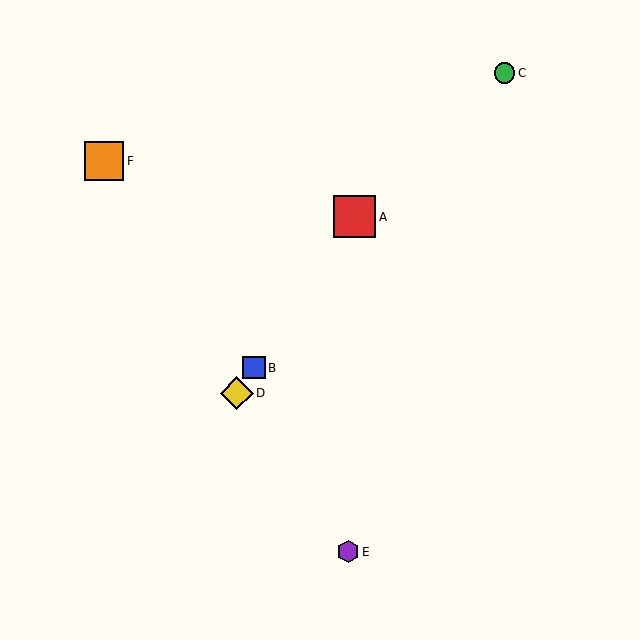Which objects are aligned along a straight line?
Objects A, B, D are aligned along a straight line.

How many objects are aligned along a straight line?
3 objects (A, B, D) are aligned along a straight line.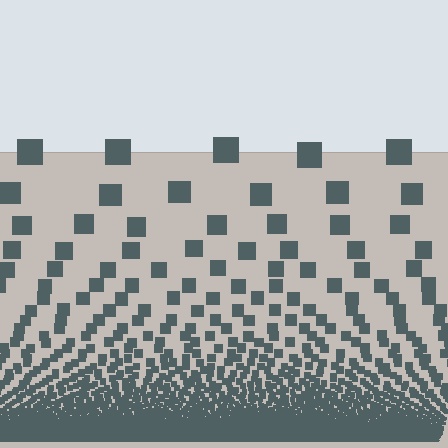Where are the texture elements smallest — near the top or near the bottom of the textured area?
Near the bottom.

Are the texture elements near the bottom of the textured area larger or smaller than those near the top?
Smaller. The gradient is inverted — elements near the bottom are smaller and denser.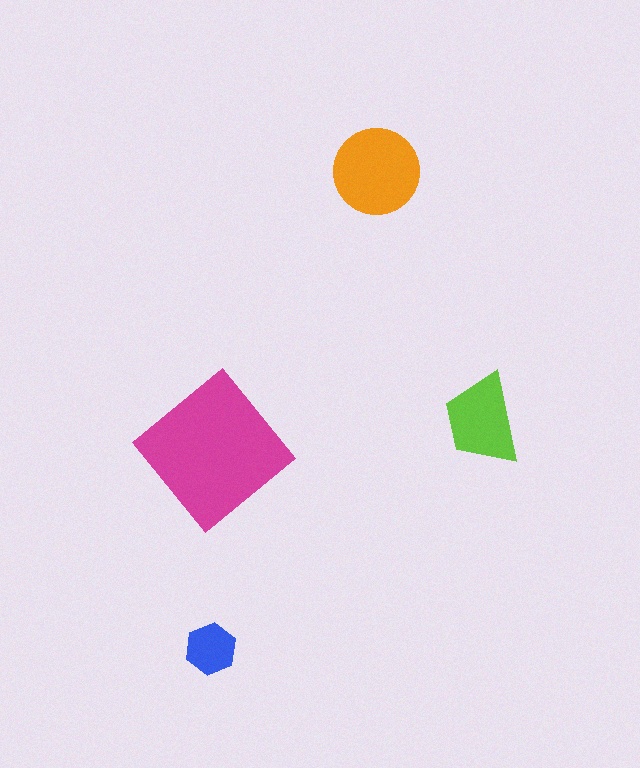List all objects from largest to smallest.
The magenta diamond, the orange circle, the lime trapezoid, the blue hexagon.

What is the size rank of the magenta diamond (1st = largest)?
1st.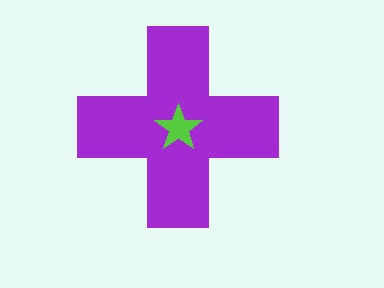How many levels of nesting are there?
2.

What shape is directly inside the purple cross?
The lime star.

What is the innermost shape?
The lime star.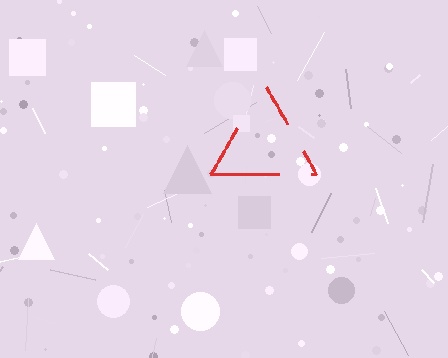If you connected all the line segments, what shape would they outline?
They would outline a triangle.